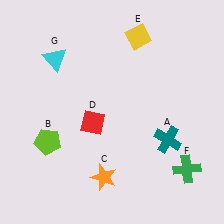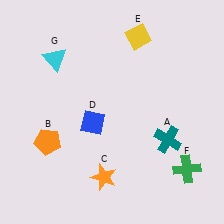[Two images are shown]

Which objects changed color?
B changed from lime to orange. D changed from red to blue.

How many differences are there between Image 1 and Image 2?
There are 2 differences between the two images.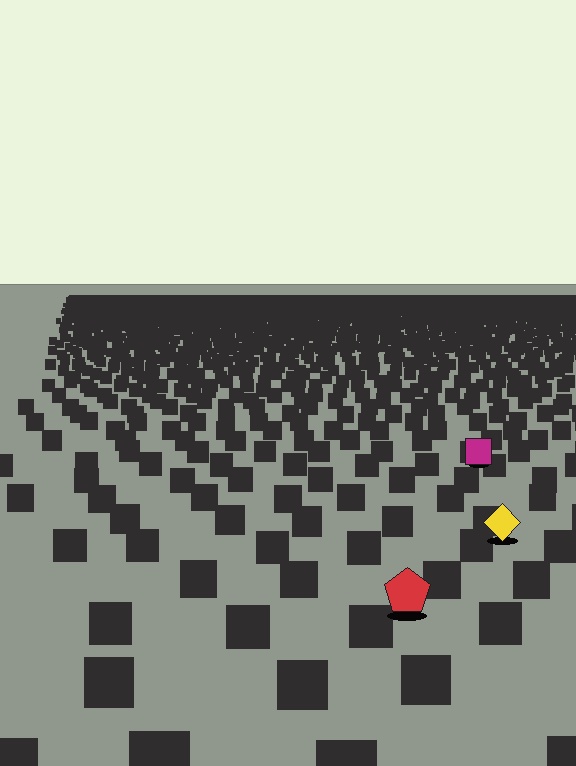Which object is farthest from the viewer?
The magenta square is farthest from the viewer. It appears smaller and the ground texture around it is denser.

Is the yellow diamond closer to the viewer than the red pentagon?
No. The red pentagon is closer — you can tell from the texture gradient: the ground texture is coarser near it.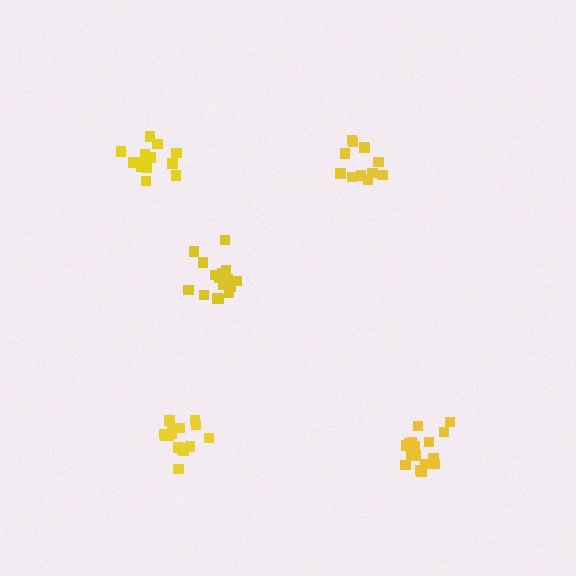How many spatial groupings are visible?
There are 5 spatial groupings.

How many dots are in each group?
Group 1: 16 dots, Group 2: 12 dots, Group 3: 16 dots, Group 4: 15 dots, Group 5: 16 dots (75 total).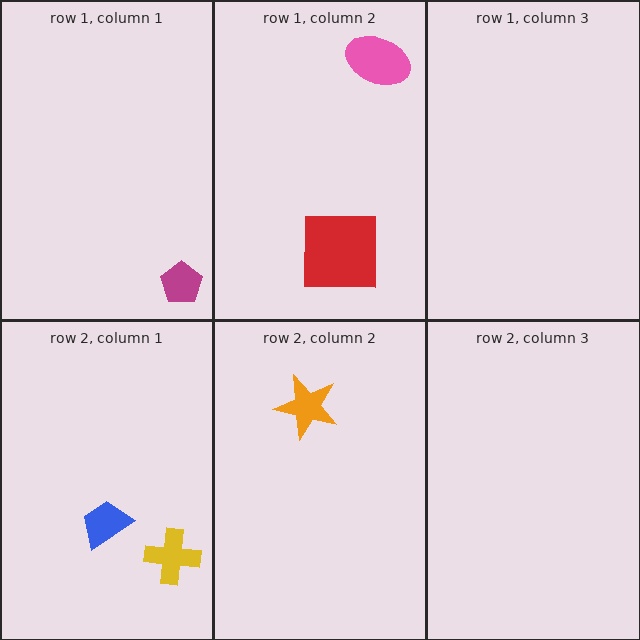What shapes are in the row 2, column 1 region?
The yellow cross, the blue trapezoid.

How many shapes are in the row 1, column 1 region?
1.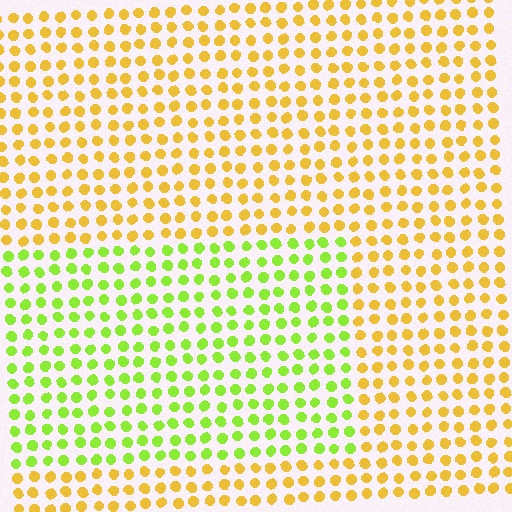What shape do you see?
I see a rectangle.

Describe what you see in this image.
The image is filled with small yellow elements in a uniform arrangement. A rectangle-shaped region is visible where the elements are tinted to a slightly different hue, forming a subtle color boundary.